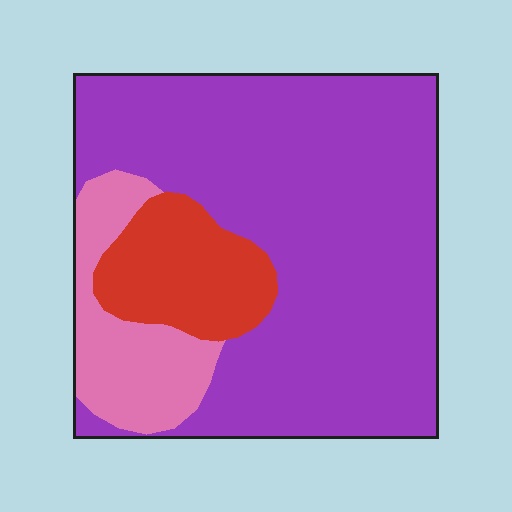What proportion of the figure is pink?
Pink takes up about one sixth (1/6) of the figure.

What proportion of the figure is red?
Red covers 14% of the figure.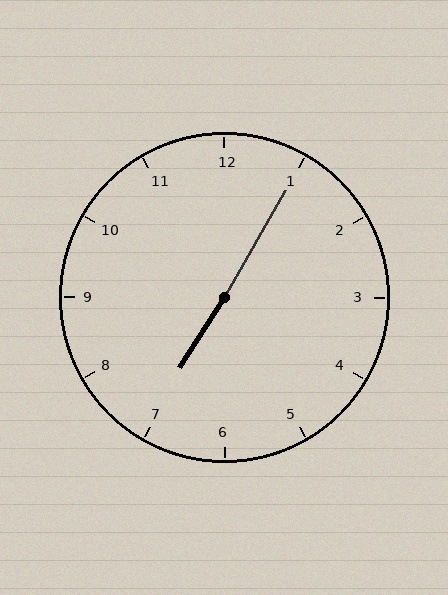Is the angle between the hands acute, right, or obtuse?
It is obtuse.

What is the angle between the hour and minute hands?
Approximately 178 degrees.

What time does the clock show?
7:05.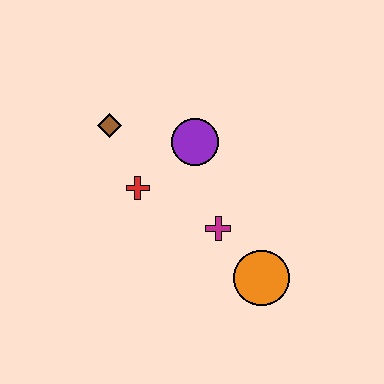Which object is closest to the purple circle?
The red cross is closest to the purple circle.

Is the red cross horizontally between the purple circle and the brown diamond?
Yes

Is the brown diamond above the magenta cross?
Yes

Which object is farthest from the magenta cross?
The brown diamond is farthest from the magenta cross.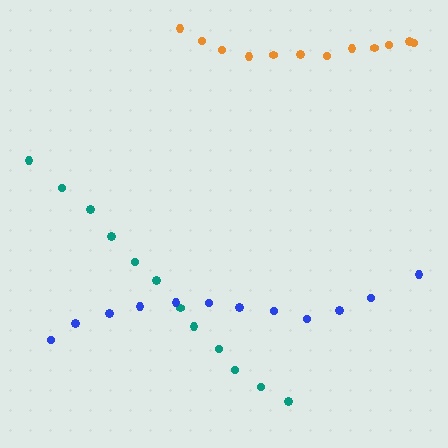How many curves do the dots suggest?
There are 3 distinct paths.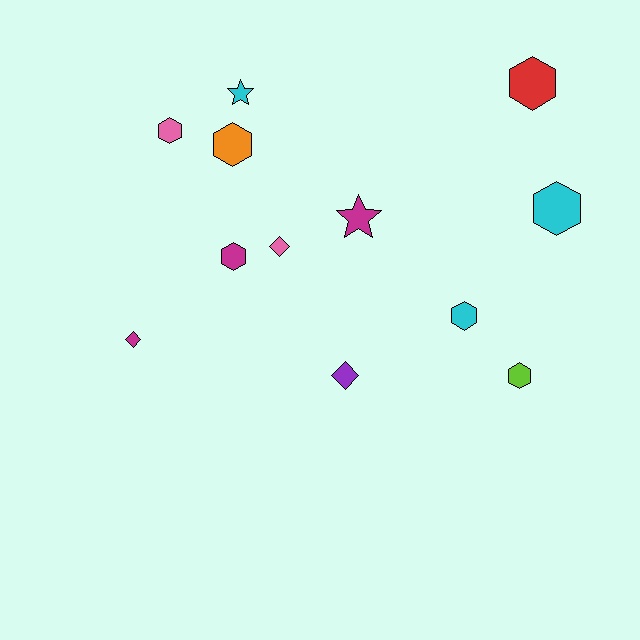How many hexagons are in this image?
There are 7 hexagons.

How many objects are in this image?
There are 12 objects.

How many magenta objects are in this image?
There are 3 magenta objects.